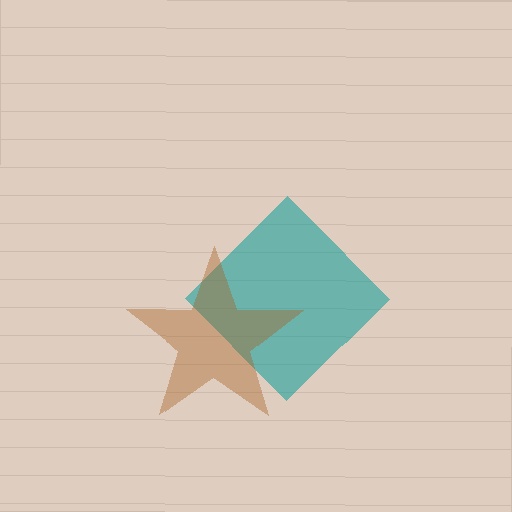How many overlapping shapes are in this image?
There are 2 overlapping shapes in the image.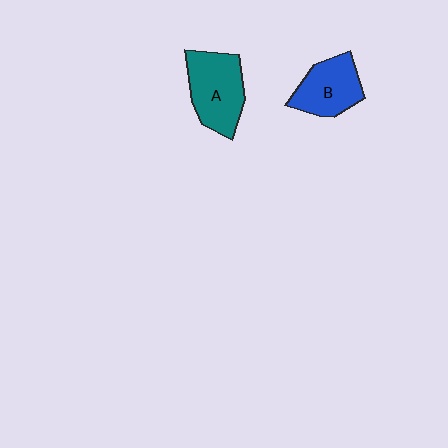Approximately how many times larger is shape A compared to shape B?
Approximately 1.2 times.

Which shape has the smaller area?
Shape B (blue).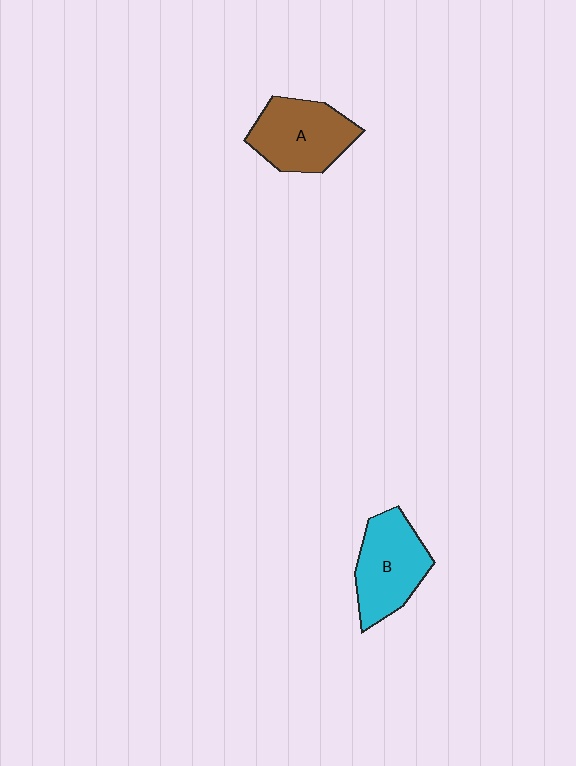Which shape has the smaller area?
Shape B (cyan).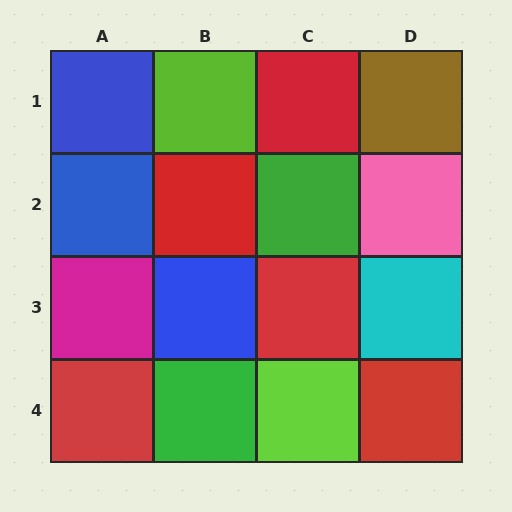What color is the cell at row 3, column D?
Cyan.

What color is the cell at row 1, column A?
Blue.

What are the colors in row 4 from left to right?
Red, green, lime, red.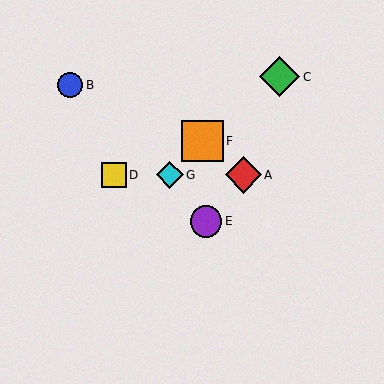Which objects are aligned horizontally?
Objects A, D, G are aligned horizontally.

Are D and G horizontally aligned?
Yes, both are at y≈175.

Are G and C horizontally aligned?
No, G is at y≈175 and C is at y≈77.